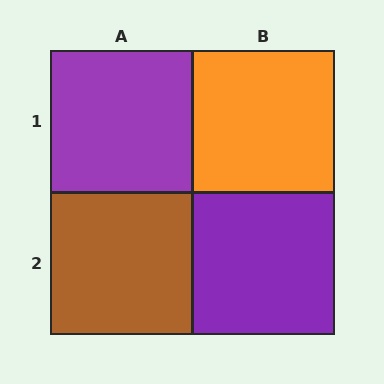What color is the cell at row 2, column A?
Brown.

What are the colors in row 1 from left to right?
Purple, orange.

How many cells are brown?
1 cell is brown.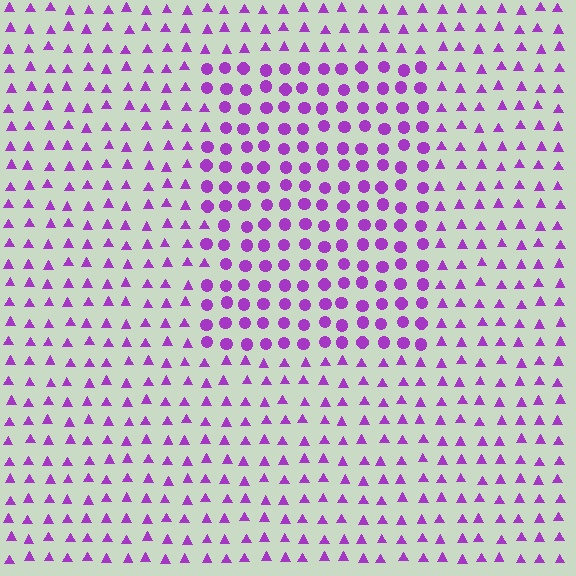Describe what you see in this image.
The image is filled with small purple elements arranged in a uniform grid. A rectangle-shaped region contains circles, while the surrounding area contains triangles. The boundary is defined purely by the change in element shape.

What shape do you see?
I see a rectangle.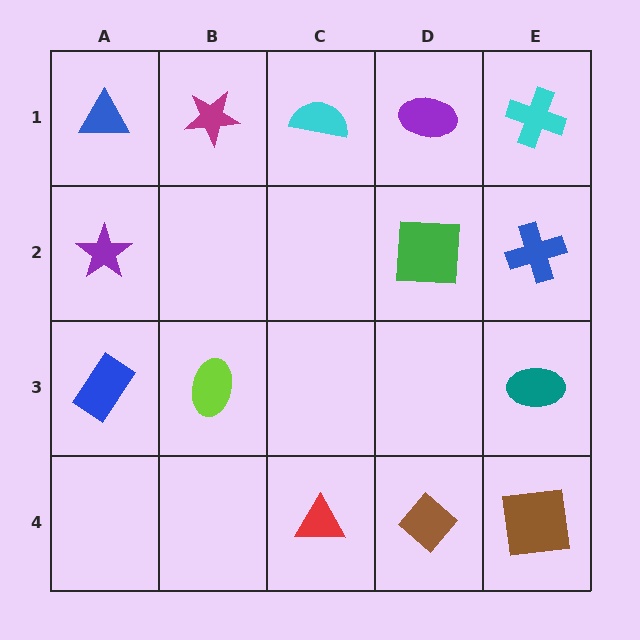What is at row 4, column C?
A red triangle.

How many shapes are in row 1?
5 shapes.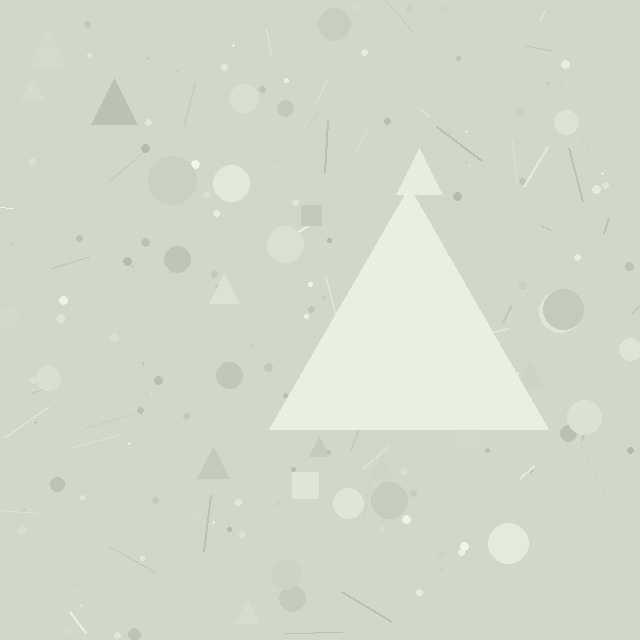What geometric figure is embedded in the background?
A triangle is embedded in the background.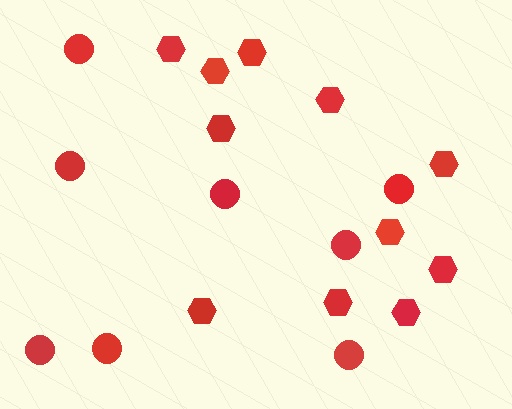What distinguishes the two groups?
There are 2 groups: one group of circles (8) and one group of hexagons (11).